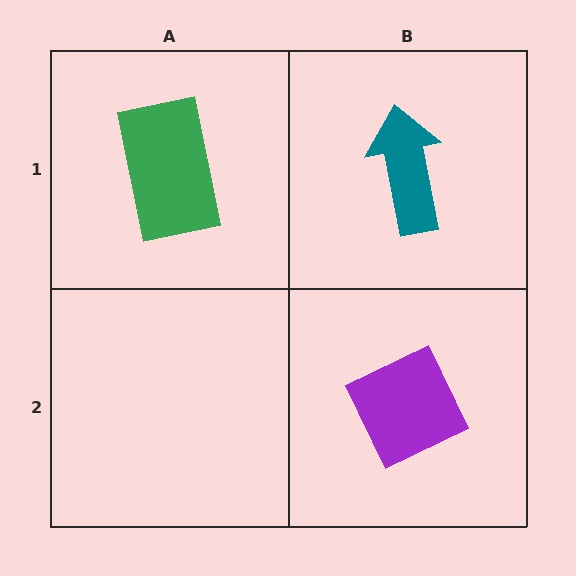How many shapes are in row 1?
2 shapes.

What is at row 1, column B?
A teal arrow.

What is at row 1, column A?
A green rectangle.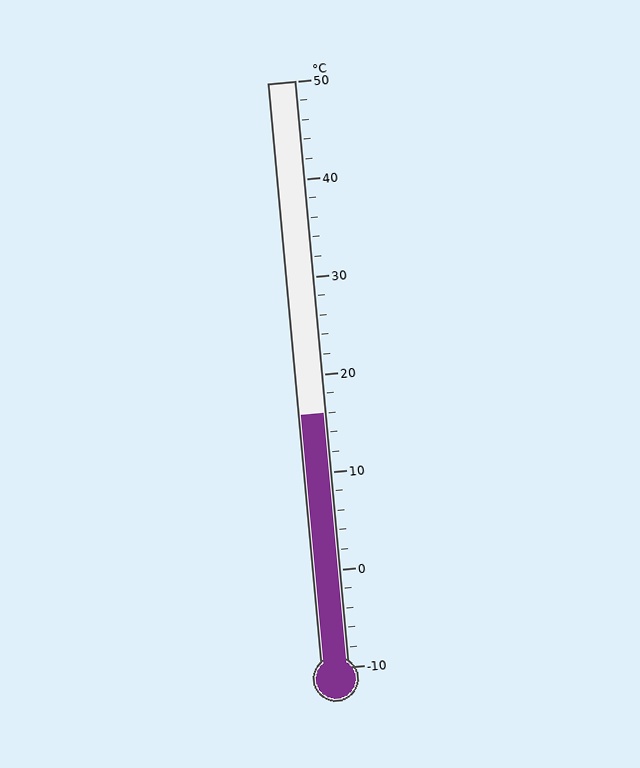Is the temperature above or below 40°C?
The temperature is below 40°C.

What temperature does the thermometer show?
The thermometer shows approximately 16°C.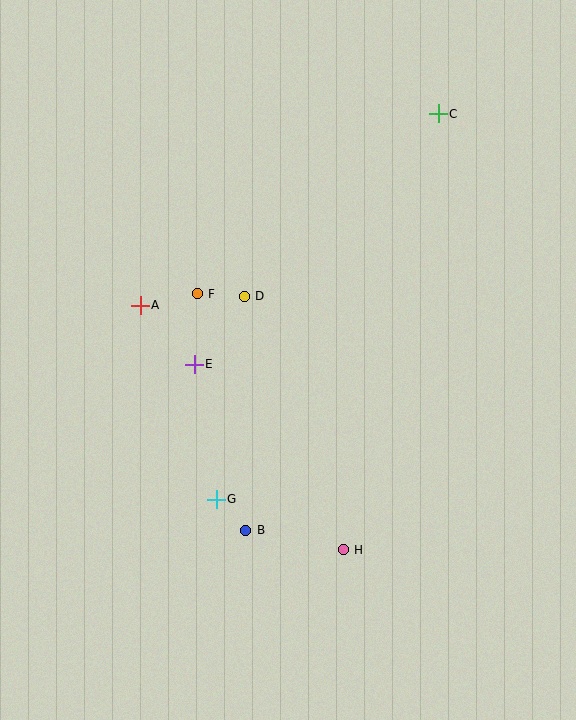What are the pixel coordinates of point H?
Point H is at (343, 550).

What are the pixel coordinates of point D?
Point D is at (244, 296).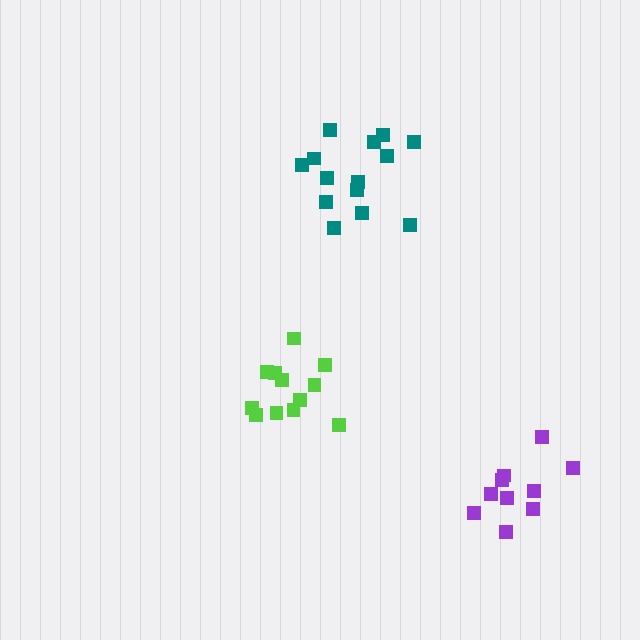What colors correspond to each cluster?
The clusters are colored: teal, lime, purple.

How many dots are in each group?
Group 1: 14 dots, Group 2: 12 dots, Group 3: 10 dots (36 total).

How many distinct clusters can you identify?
There are 3 distinct clusters.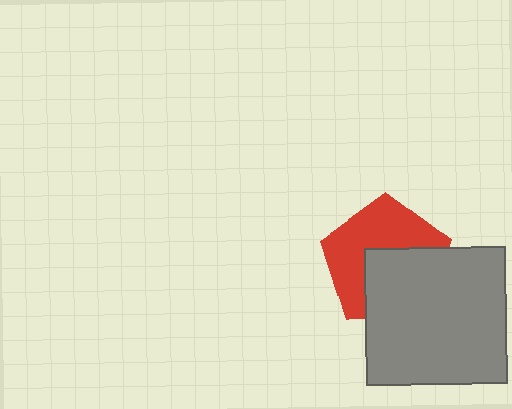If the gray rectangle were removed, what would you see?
You would see the complete red pentagon.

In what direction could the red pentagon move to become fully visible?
The red pentagon could move up. That would shift it out from behind the gray rectangle entirely.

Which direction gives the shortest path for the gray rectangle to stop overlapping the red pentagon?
Moving down gives the shortest separation.